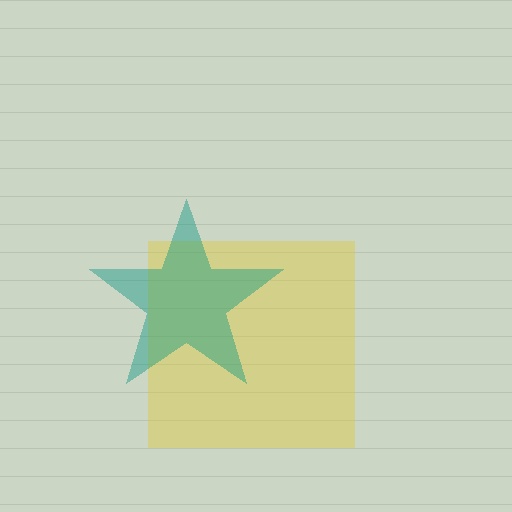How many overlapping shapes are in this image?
There are 2 overlapping shapes in the image.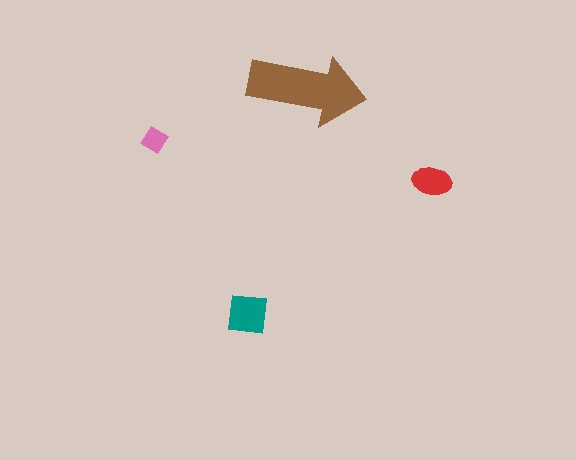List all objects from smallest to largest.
The pink diamond, the red ellipse, the teal square, the brown arrow.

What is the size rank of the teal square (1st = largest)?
2nd.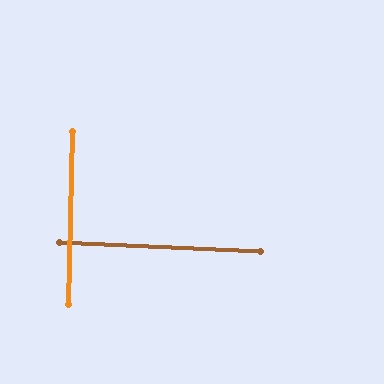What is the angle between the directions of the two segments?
Approximately 89 degrees.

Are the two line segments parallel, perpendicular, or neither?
Perpendicular — they meet at approximately 89°.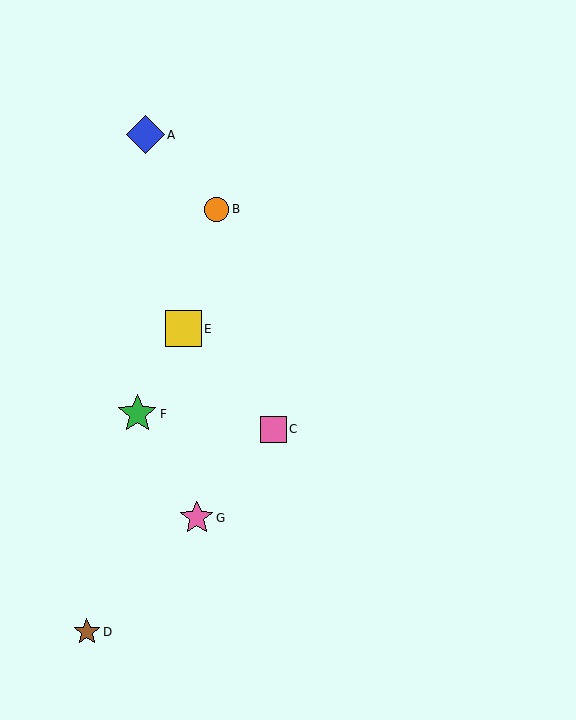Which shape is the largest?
The green star (labeled F) is the largest.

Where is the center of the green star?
The center of the green star is at (137, 414).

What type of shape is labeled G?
Shape G is a pink star.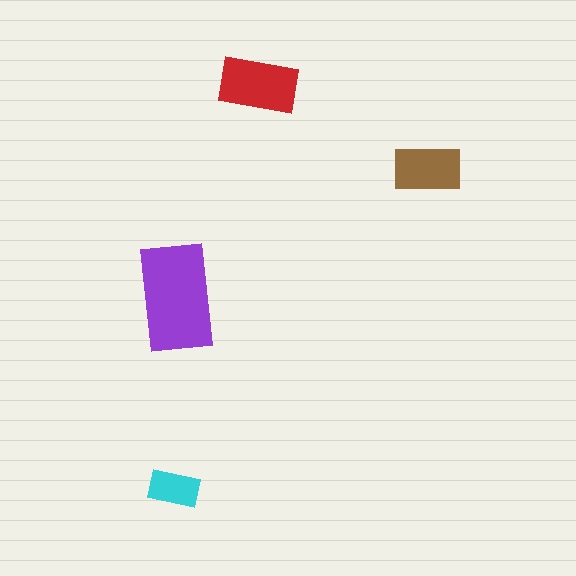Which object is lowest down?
The cyan rectangle is bottommost.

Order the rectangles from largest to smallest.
the purple one, the red one, the brown one, the cyan one.